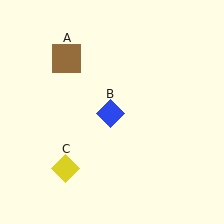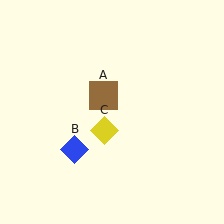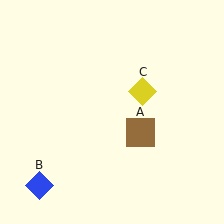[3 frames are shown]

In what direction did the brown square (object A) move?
The brown square (object A) moved down and to the right.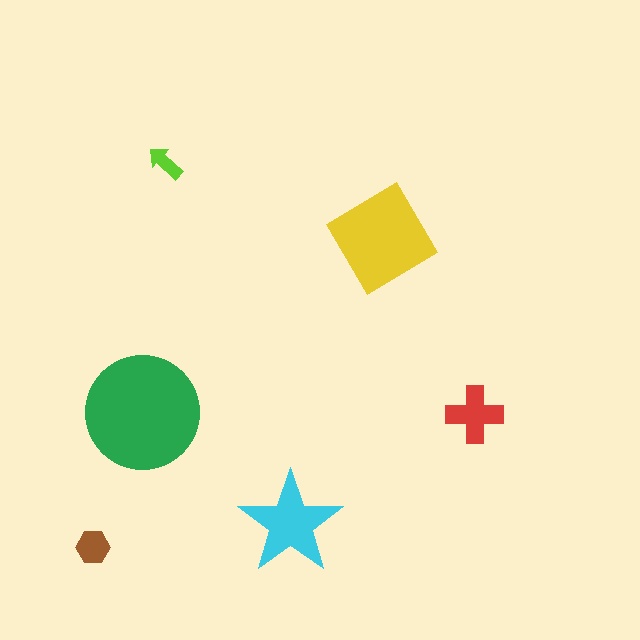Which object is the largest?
The green circle.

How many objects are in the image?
There are 6 objects in the image.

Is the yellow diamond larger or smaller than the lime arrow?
Larger.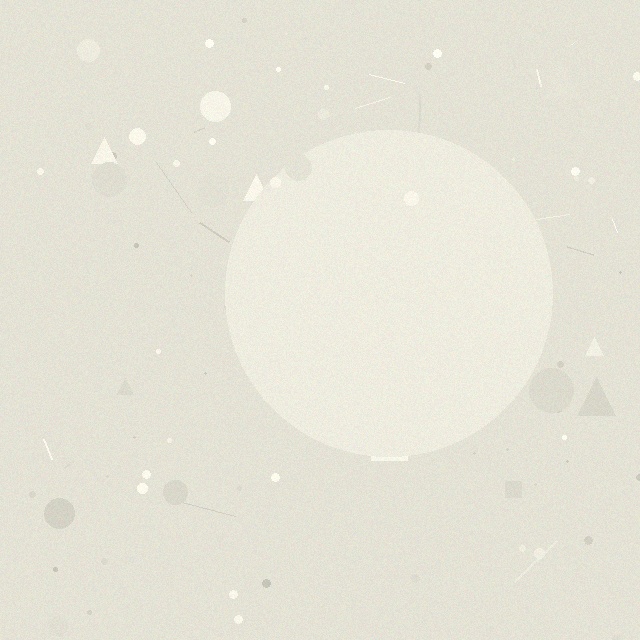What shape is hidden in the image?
A circle is hidden in the image.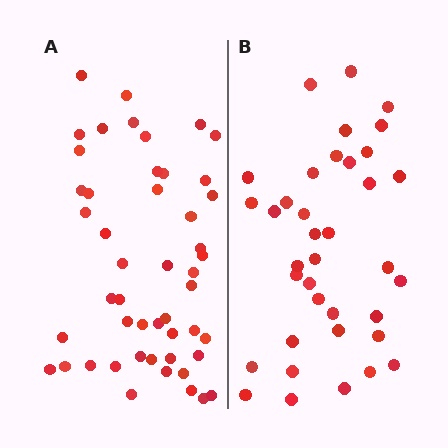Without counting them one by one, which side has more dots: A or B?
Region A (the left region) has more dots.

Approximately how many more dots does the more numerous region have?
Region A has roughly 12 or so more dots than region B.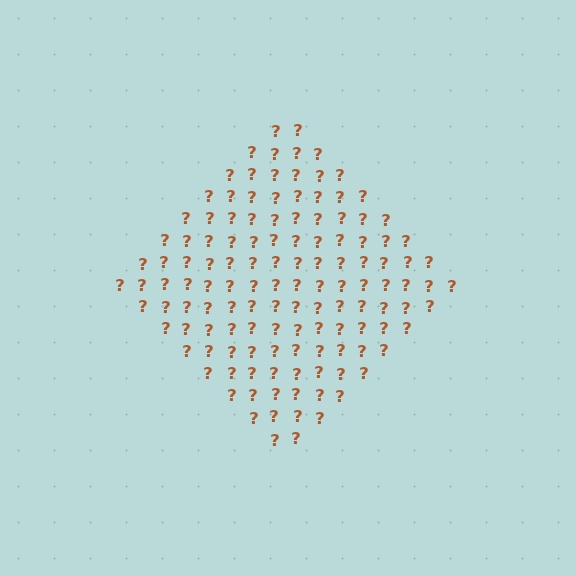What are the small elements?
The small elements are question marks.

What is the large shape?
The large shape is a diamond.